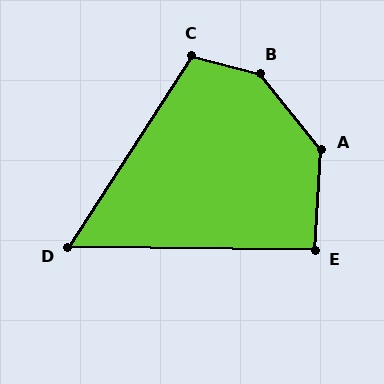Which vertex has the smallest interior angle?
D, at approximately 58 degrees.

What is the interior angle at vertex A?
Approximately 137 degrees (obtuse).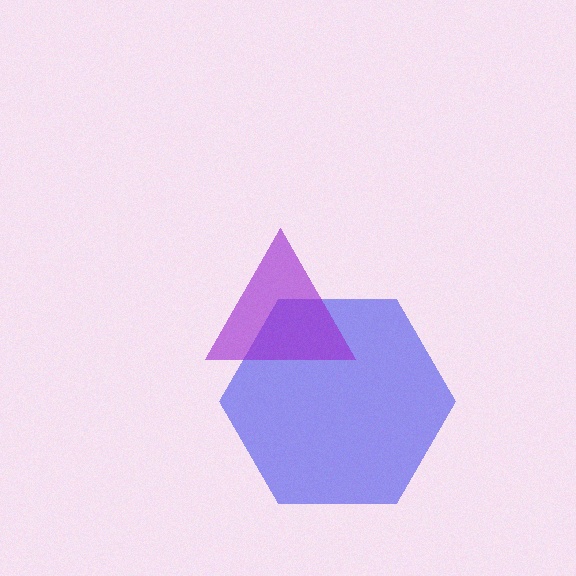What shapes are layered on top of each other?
The layered shapes are: a blue hexagon, a purple triangle.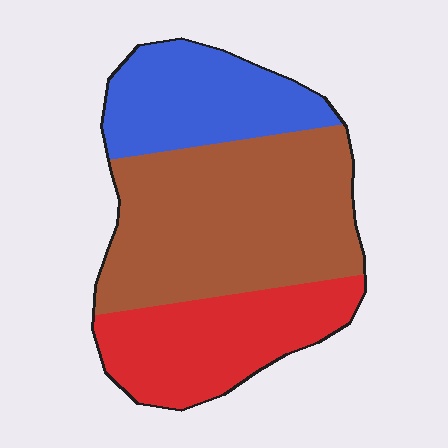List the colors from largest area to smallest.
From largest to smallest: brown, red, blue.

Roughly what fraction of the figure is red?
Red covers about 25% of the figure.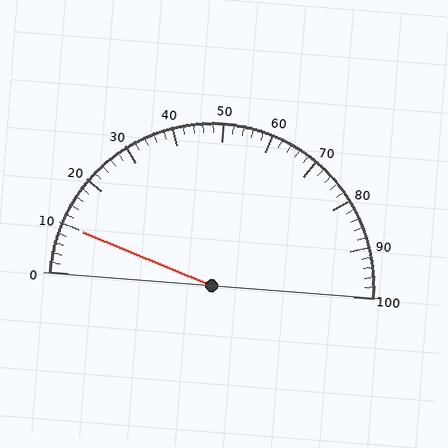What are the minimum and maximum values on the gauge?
The gauge ranges from 0 to 100.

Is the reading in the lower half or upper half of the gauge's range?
The reading is in the lower half of the range (0 to 100).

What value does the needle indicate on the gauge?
The needle indicates approximately 10.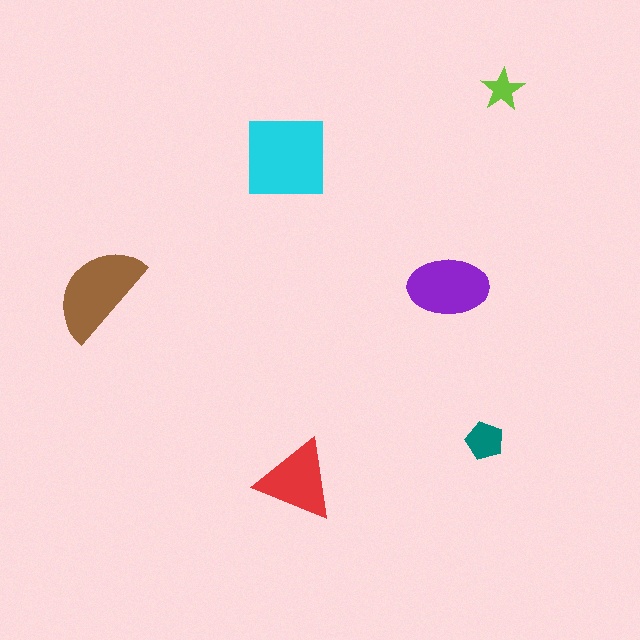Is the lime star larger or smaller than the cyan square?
Smaller.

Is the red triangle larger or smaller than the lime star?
Larger.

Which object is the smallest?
The lime star.